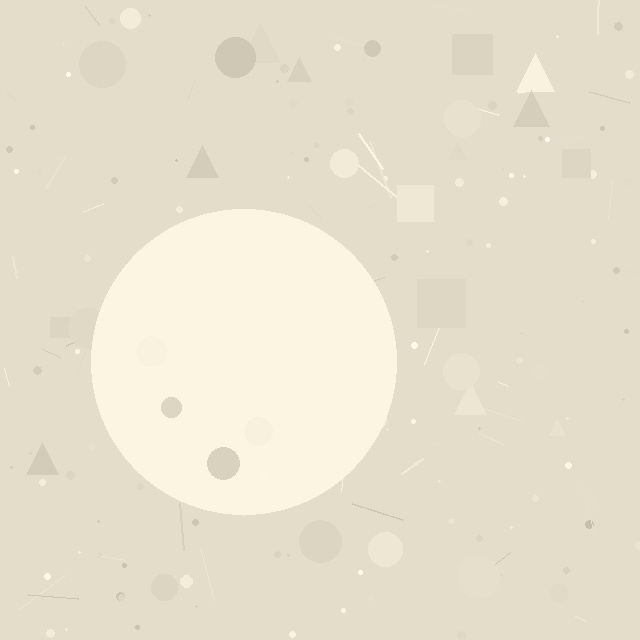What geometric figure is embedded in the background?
A circle is embedded in the background.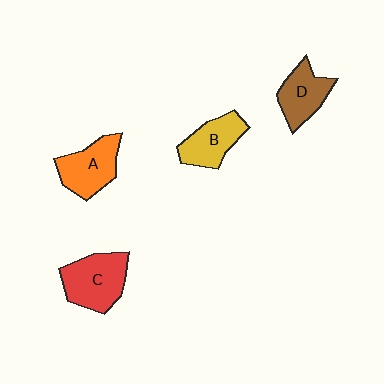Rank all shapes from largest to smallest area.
From largest to smallest: C (red), A (orange), B (yellow), D (brown).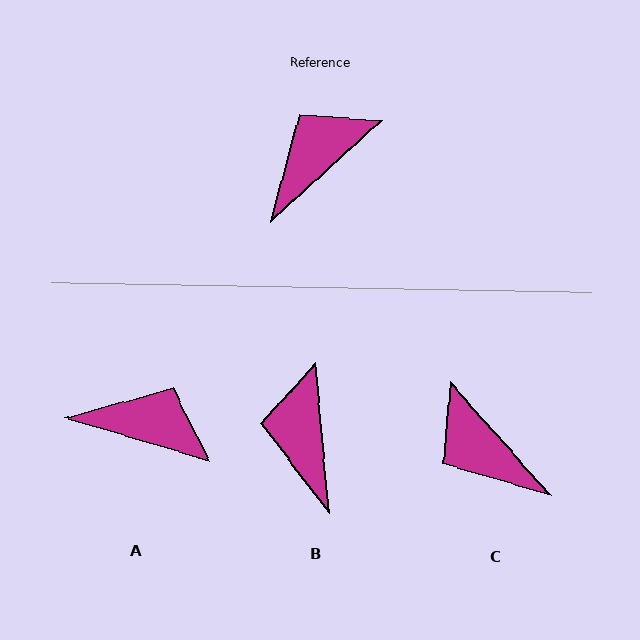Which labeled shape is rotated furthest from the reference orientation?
C, about 89 degrees away.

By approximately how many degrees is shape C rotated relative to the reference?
Approximately 89 degrees counter-clockwise.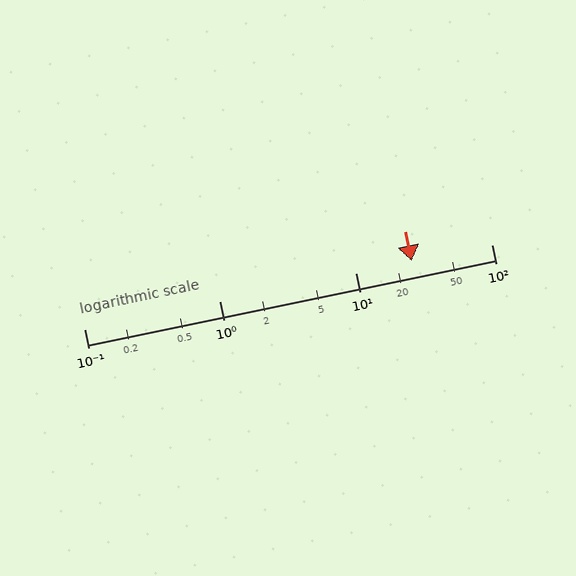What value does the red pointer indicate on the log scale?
The pointer indicates approximately 26.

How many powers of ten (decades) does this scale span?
The scale spans 3 decades, from 0.1 to 100.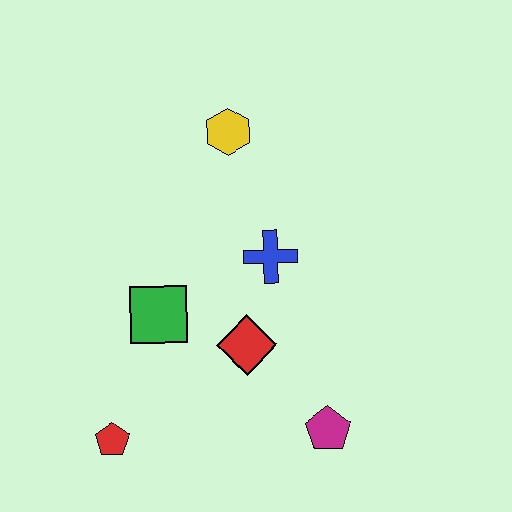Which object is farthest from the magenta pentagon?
The yellow hexagon is farthest from the magenta pentagon.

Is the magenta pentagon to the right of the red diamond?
Yes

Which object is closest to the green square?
The red diamond is closest to the green square.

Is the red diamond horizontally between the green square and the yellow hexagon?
No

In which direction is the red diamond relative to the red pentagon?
The red diamond is to the right of the red pentagon.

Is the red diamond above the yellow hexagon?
No